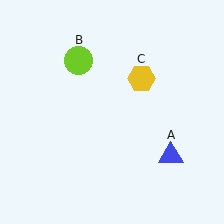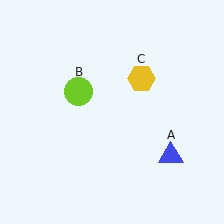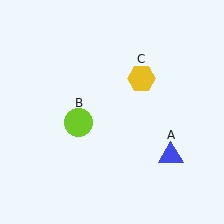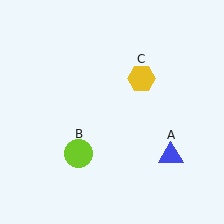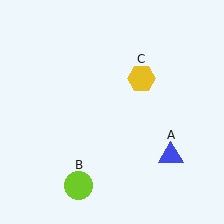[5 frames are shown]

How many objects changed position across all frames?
1 object changed position: lime circle (object B).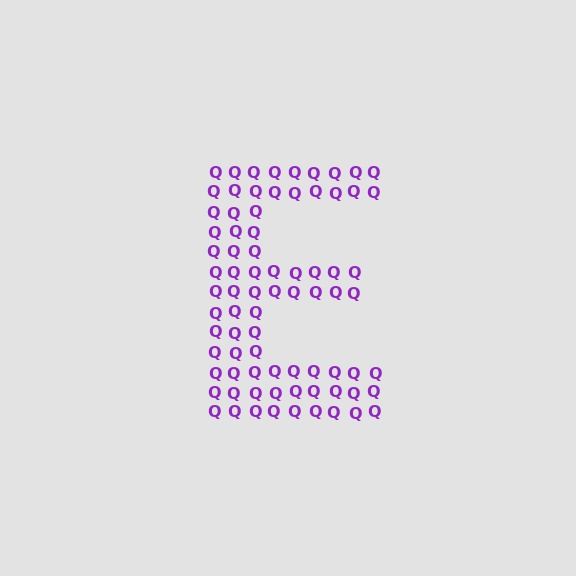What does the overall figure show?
The overall figure shows the letter E.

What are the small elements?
The small elements are letter Q's.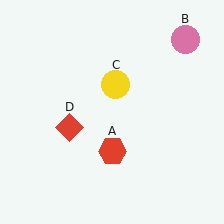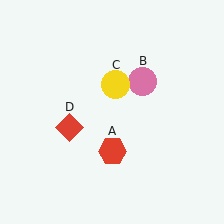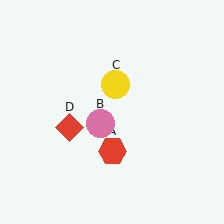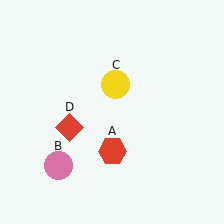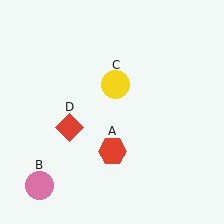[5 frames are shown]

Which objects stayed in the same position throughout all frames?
Red hexagon (object A) and yellow circle (object C) and red diamond (object D) remained stationary.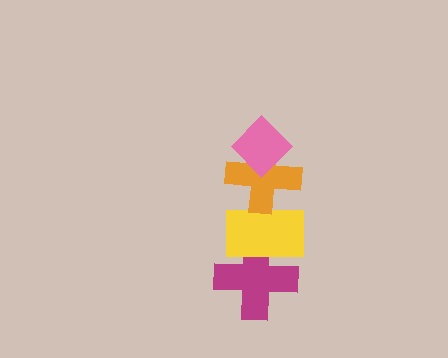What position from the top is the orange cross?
The orange cross is 2nd from the top.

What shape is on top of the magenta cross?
The yellow rectangle is on top of the magenta cross.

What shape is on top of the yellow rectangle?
The orange cross is on top of the yellow rectangle.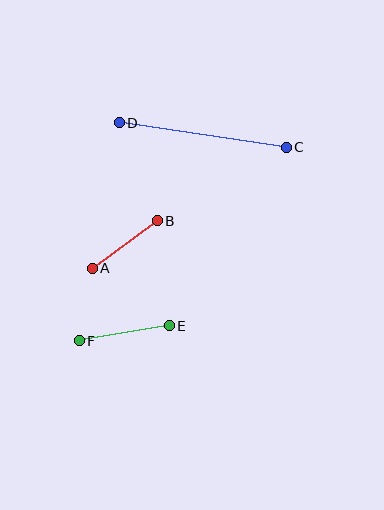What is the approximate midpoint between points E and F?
The midpoint is at approximately (124, 333) pixels.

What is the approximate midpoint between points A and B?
The midpoint is at approximately (125, 245) pixels.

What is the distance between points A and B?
The distance is approximately 80 pixels.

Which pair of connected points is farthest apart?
Points C and D are farthest apart.